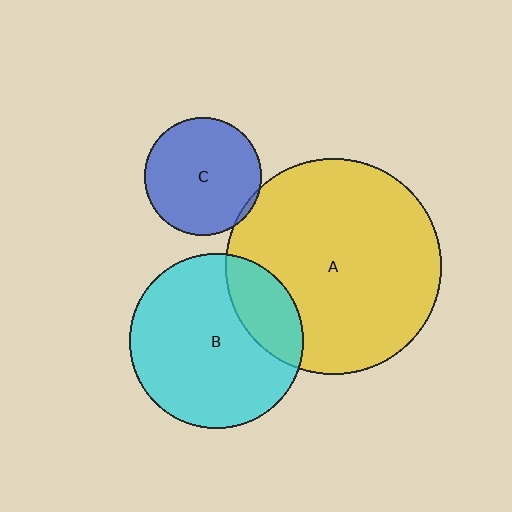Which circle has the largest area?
Circle A (yellow).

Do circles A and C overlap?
Yes.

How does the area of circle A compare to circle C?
Approximately 3.4 times.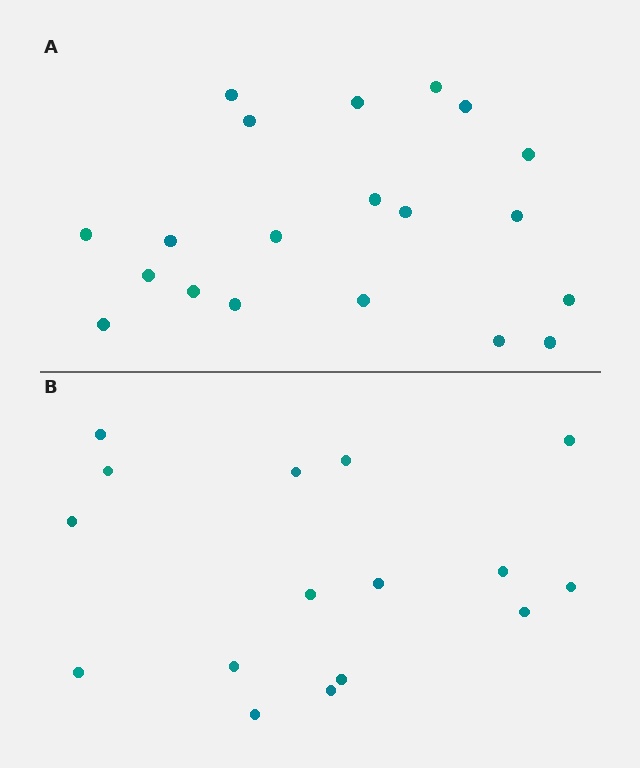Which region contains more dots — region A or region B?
Region A (the top region) has more dots.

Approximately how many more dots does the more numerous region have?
Region A has about 4 more dots than region B.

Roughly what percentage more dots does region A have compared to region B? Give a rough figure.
About 25% more.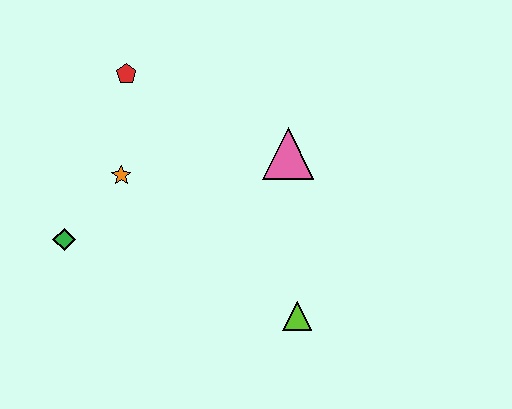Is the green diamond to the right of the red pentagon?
No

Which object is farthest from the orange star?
The lime triangle is farthest from the orange star.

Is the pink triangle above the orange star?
Yes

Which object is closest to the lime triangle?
The pink triangle is closest to the lime triangle.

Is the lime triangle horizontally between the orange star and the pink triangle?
No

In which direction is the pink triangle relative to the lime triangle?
The pink triangle is above the lime triangle.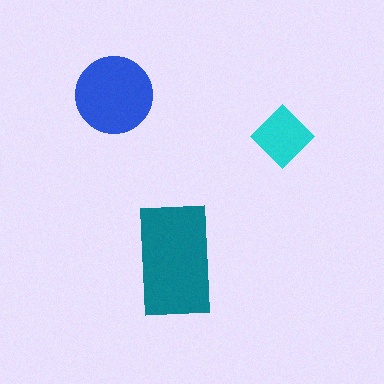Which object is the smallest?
The cyan diamond.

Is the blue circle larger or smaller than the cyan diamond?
Larger.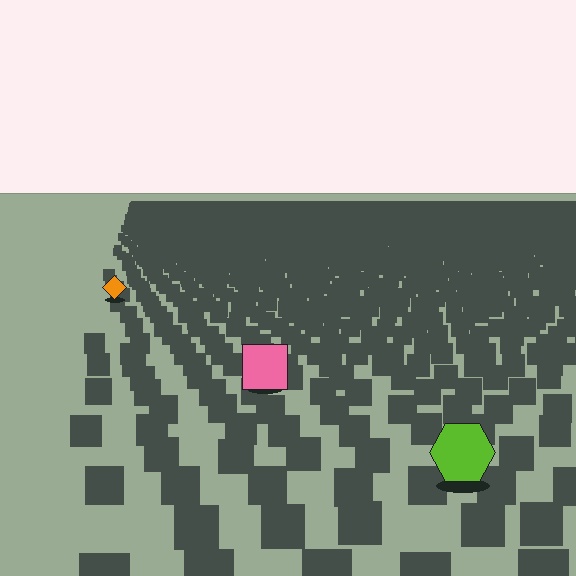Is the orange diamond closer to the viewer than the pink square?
No. The pink square is closer — you can tell from the texture gradient: the ground texture is coarser near it.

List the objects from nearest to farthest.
From nearest to farthest: the lime hexagon, the pink square, the orange diamond.